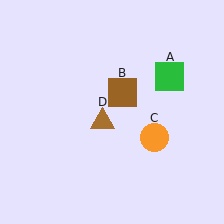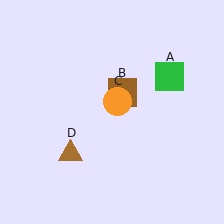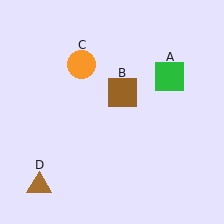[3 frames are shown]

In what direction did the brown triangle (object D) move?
The brown triangle (object D) moved down and to the left.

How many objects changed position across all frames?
2 objects changed position: orange circle (object C), brown triangle (object D).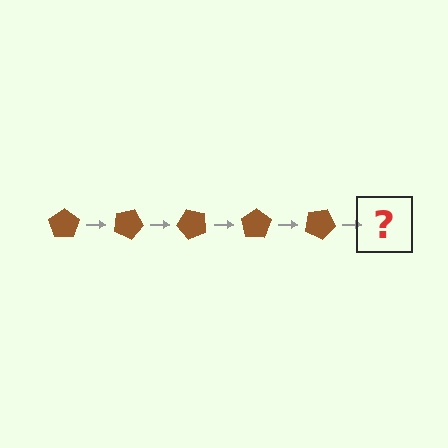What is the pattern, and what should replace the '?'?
The pattern is that the pentagon rotates 25 degrees each step. The '?' should be a brown pentagon rotated 125 degrees.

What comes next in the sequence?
The next element should be a brown pentagon rotated 125 degrees.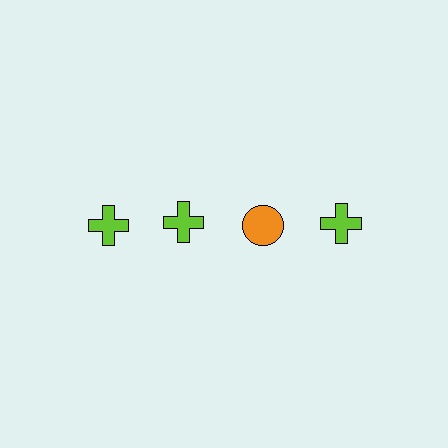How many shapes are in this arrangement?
There are 4 shapes arranged in a grid pattern.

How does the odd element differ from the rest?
It differs in both color (orange instead of lime) and shape (circle instead of cross).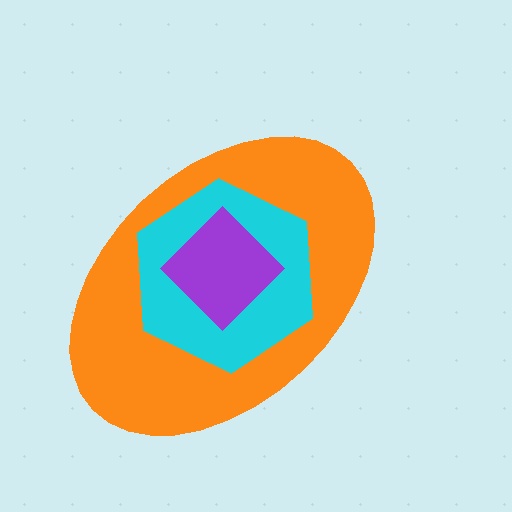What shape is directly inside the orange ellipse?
The cyan hexagon.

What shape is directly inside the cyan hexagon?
The purple diamond.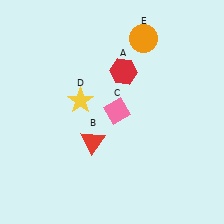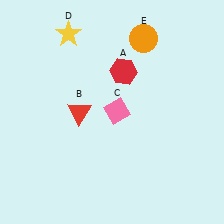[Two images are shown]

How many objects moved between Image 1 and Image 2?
2 objects moved between the two images.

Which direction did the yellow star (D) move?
The yellow star (D) moved up.